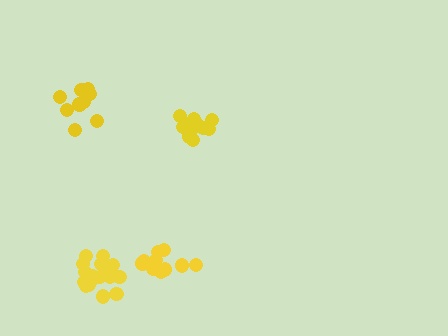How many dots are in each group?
Group 1: 11 dots, Group 2: 12 dots, Group 3: 17 dots, Group 4: 11 dots (51 total).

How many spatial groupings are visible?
There are 4 spatial groupings.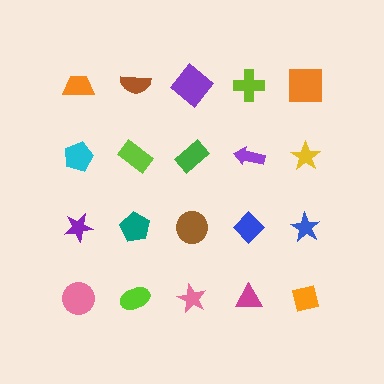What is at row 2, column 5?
A yellow star.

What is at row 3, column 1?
A purple star.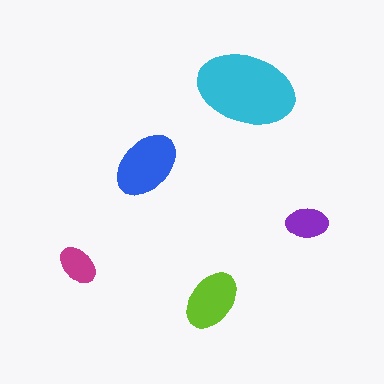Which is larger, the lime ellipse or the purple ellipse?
The lime one.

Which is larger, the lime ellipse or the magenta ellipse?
The lime one.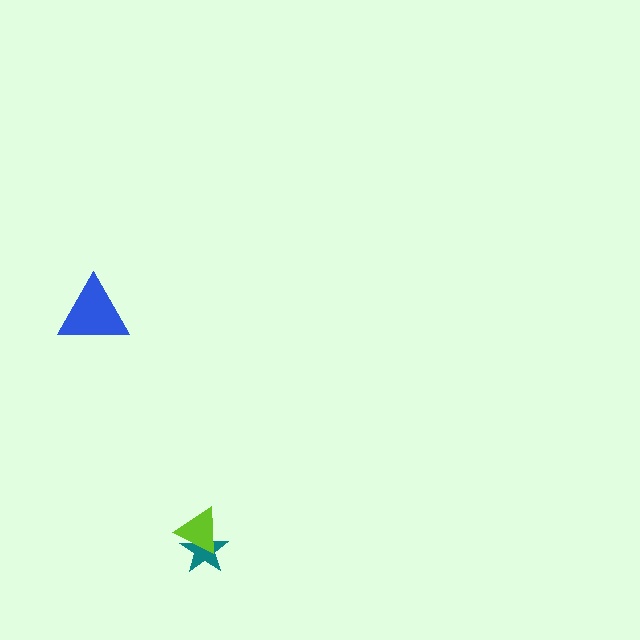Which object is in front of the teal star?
The lime triangle is in front of the teal star.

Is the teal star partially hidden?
Yes, it is partially covered by another shape.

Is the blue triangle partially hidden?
No, no other shape covers it.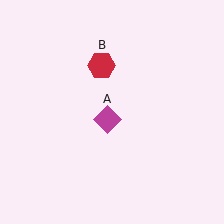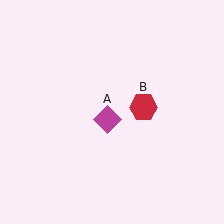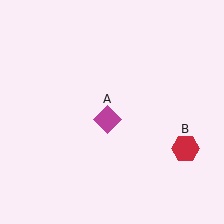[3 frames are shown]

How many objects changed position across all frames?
1 object changed position: red hexagon (object B).